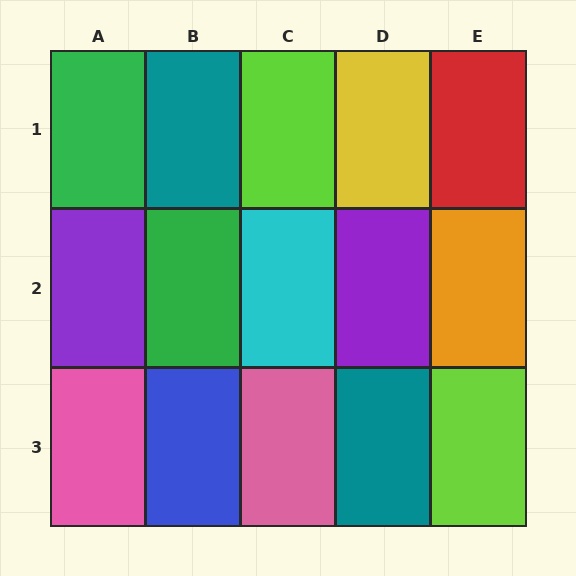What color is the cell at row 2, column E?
Orange.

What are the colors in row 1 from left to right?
Green, teal, lime, yellow, red.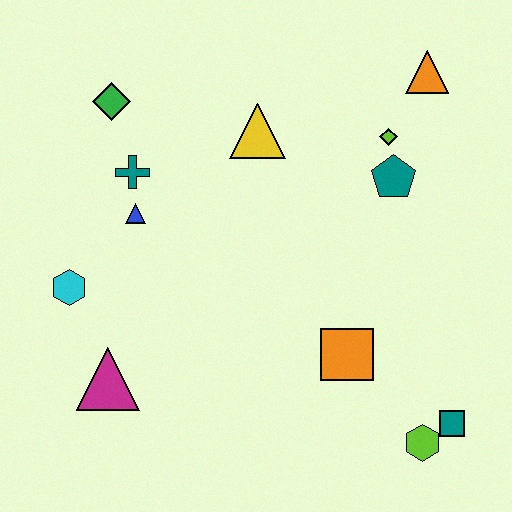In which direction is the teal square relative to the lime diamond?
The teal square is below the lime diamond.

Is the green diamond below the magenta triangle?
No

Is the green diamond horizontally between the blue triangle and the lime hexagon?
No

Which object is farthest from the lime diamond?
The magenta triangle is farthest from the lime diamond.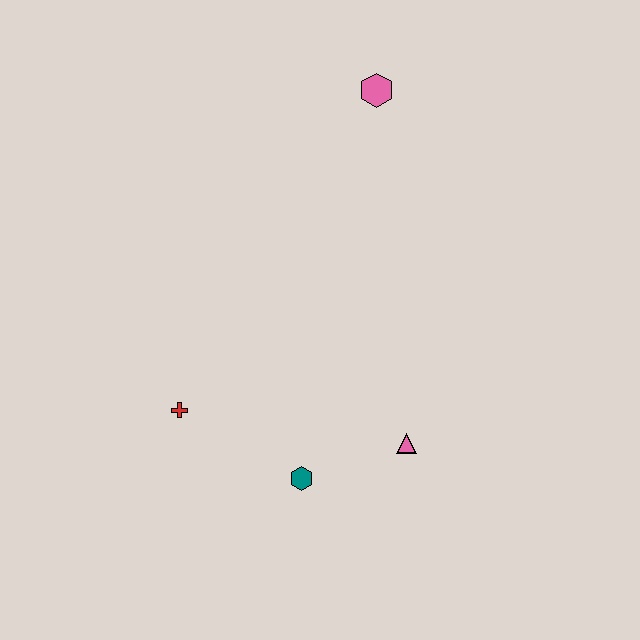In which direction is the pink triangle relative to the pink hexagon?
The pink triangle is below the pink hexagon.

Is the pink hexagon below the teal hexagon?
No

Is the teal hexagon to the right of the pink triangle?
No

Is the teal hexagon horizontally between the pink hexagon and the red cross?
Yes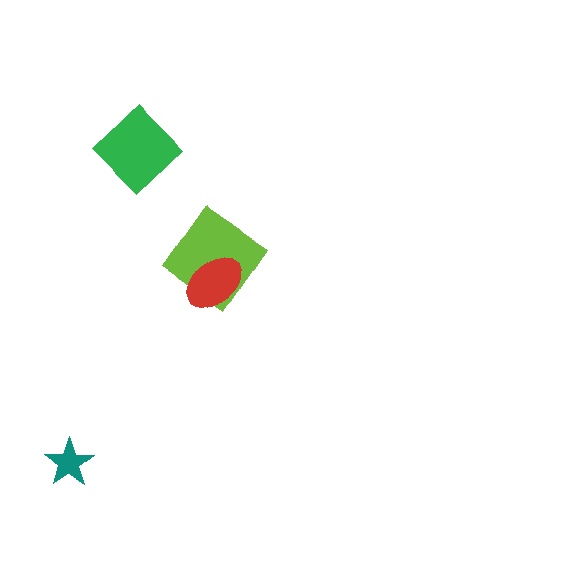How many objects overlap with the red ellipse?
1 object overlaps with the red ellipse.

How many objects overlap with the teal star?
0 objects overlap with the teal star.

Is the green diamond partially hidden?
No, no other shape covers it.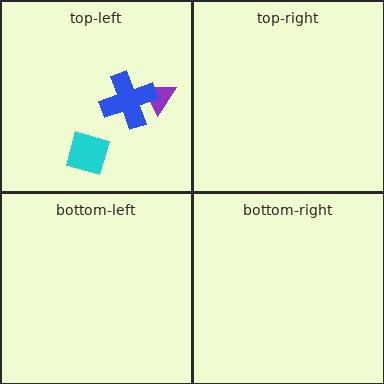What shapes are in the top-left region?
The purple triangle, the blue cross, the cyan diamond.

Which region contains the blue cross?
The top-left region.